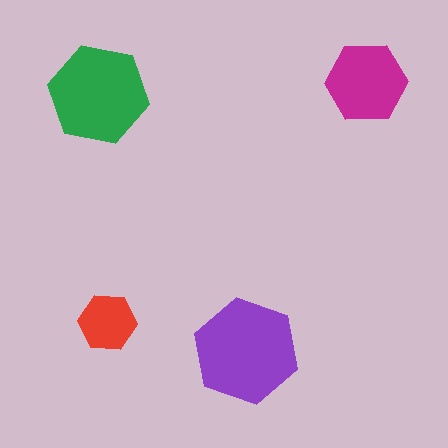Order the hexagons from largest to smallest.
the purple one, the green one, the magenta one, the red one.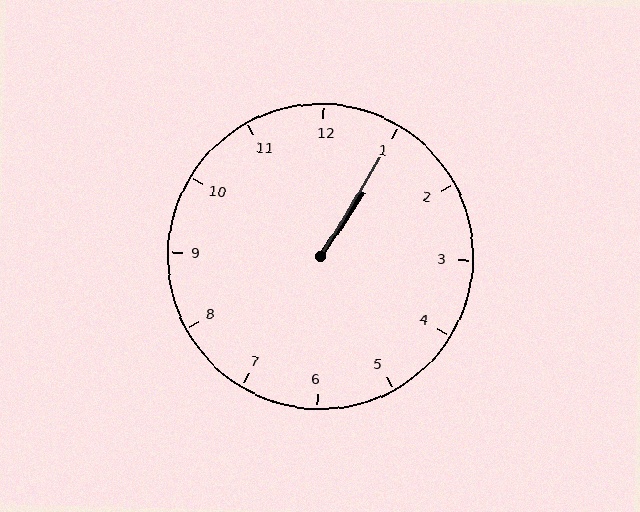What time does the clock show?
1:05.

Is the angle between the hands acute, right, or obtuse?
It is acute.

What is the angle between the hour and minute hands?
Approximately 2 degrees.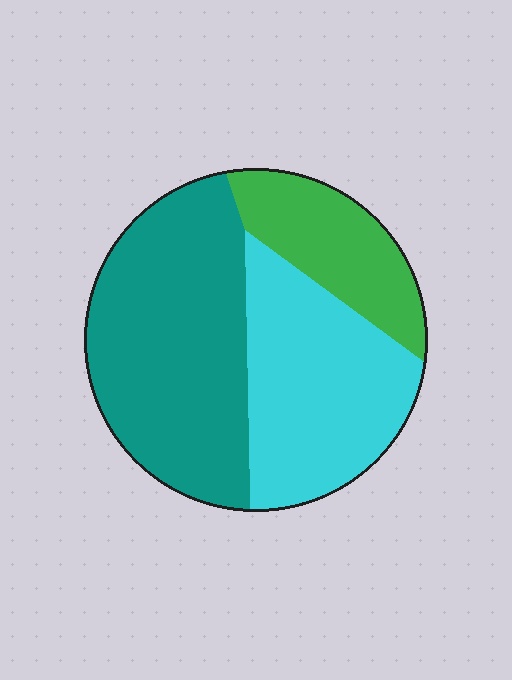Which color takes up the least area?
Green, at roughly 20%.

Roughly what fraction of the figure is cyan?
Cyan covers around 35% of the figure.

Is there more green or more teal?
Teal.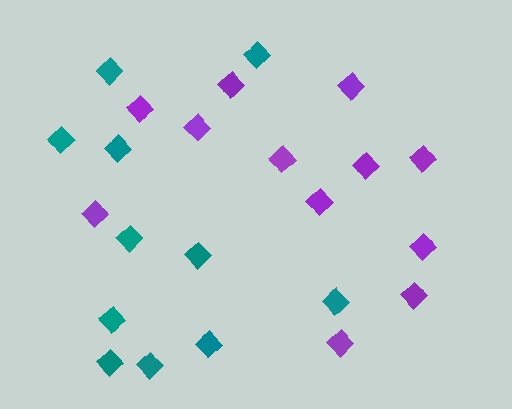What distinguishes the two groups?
There are 2 groups: one group of purple diamonds (12) and one group of teal diamonds (11).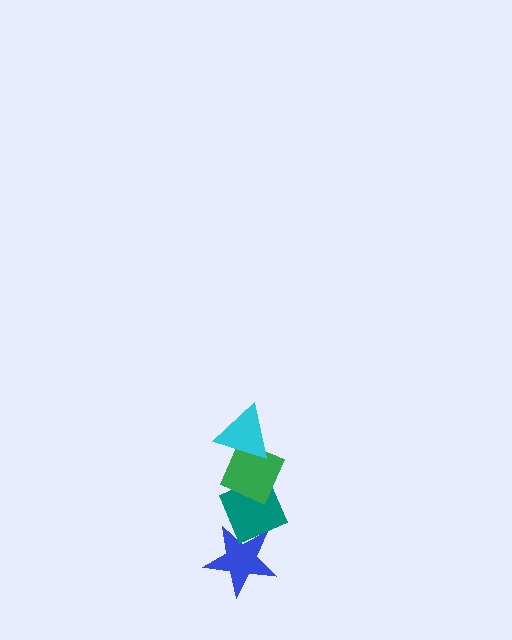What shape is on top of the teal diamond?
The green diamond is on top of the teal diamond.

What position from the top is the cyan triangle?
The cyan triangle is 1st from the top.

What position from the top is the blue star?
The blue star is 4th from the top.